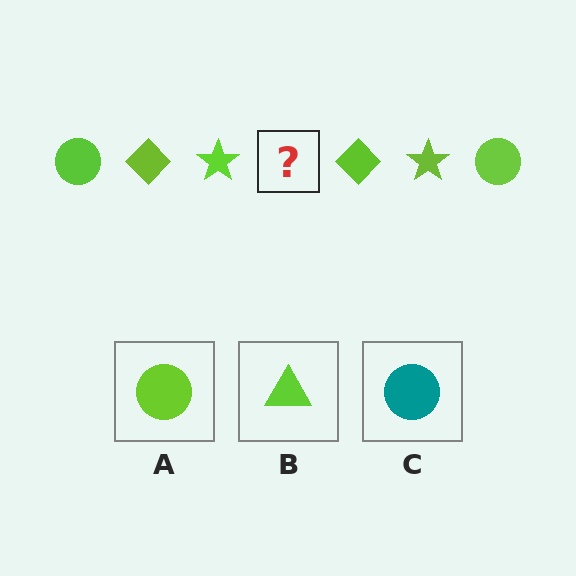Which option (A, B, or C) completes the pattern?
A.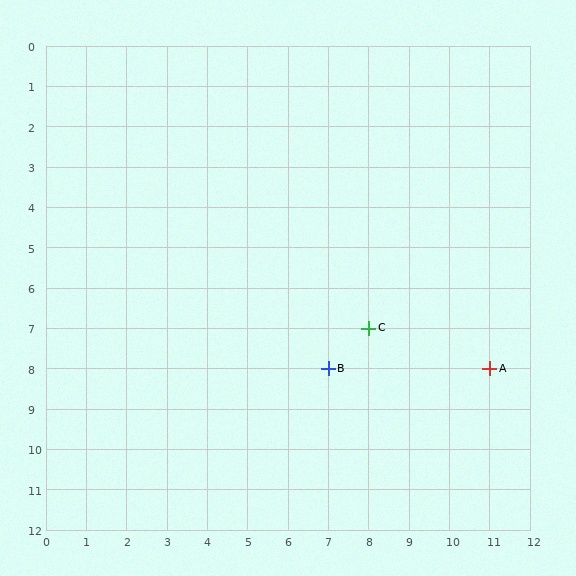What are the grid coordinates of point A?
Point A is at grid coordinates (11, 8).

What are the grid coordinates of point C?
Point C is at grid coordinates (8, 7).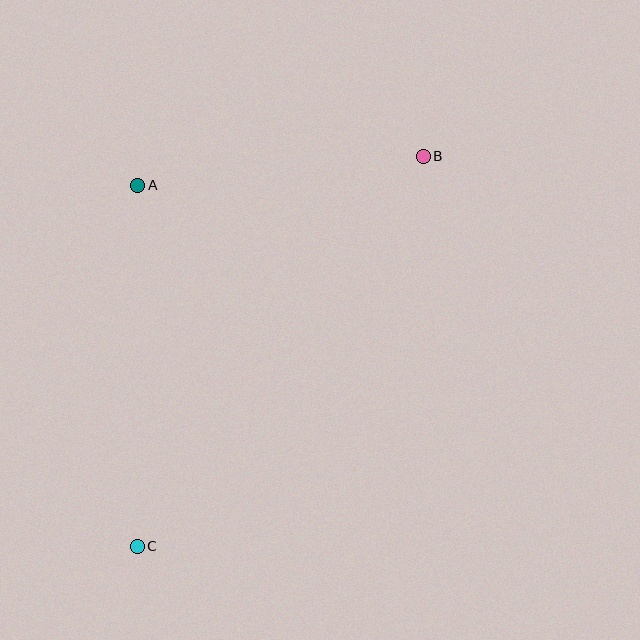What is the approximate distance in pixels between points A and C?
The distance between A and C is approximately 361 pixels.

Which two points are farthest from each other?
Points B and C are farthest from each other.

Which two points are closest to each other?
Points A and B are closest to each other.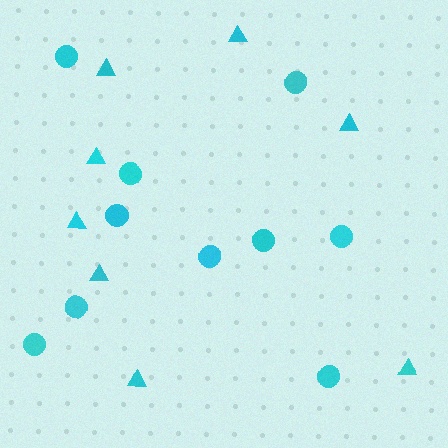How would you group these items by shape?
There are 2 groups: one group of circles (10) and one group of triangles (8).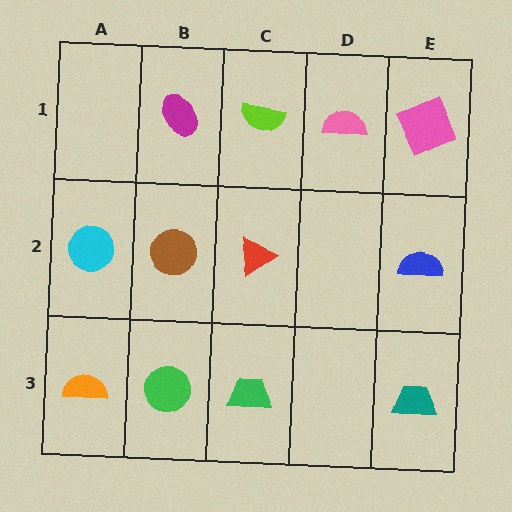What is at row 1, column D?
A pink semicircle.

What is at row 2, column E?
A blue semicircle.